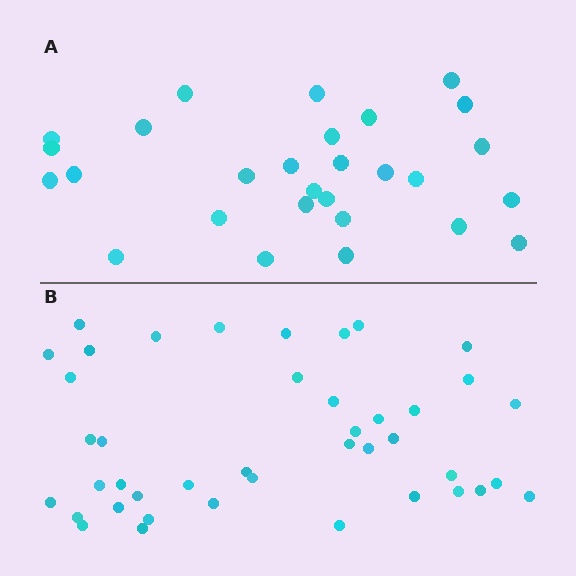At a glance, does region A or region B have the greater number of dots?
Region B (the bottom region) has more dots.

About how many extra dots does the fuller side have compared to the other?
Region B has approximately 15 more dots than region A.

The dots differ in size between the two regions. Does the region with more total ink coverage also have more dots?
No. Region A has more total ink coverage because its dots are larger, but region B actually contains more individual dots. Total area can be misleading — the number of items is what matters here.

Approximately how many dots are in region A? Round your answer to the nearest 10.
About 30 dots. (The exact count is 28, which rounds to 30.)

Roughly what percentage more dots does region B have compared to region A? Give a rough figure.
About 50% more.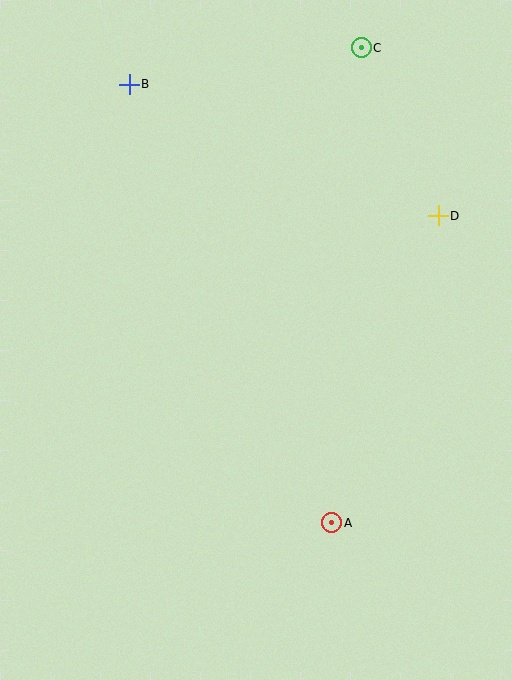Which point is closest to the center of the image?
Point A at (332, 523) is closest to the center.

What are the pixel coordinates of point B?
Point B is at (129, 84).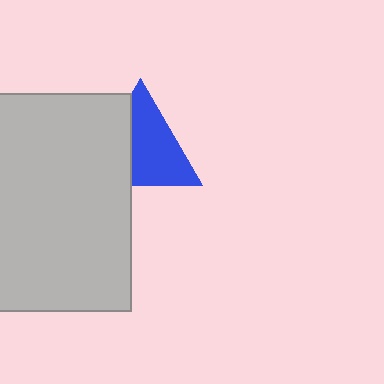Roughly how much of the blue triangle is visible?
About half of it is visible (roughly 63%).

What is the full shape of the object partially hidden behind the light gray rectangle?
The partially hidden object is a blue triangle.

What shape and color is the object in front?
The object in front is a light gray rectangle.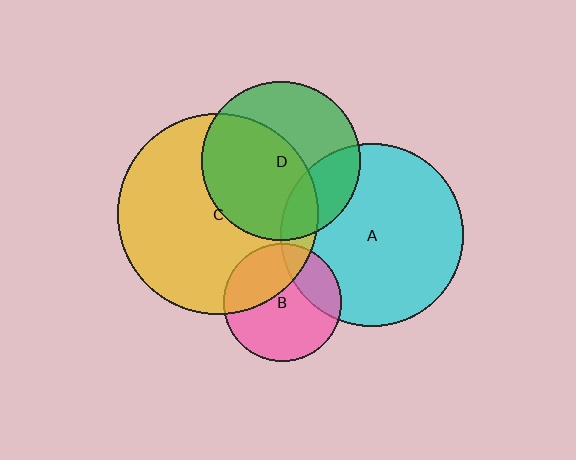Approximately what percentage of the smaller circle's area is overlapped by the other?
Approximately 55%.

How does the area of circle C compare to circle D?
Approximately 1.6 times.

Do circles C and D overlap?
Yes.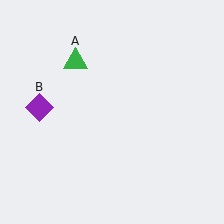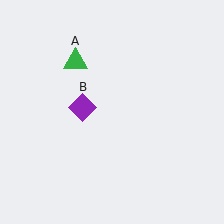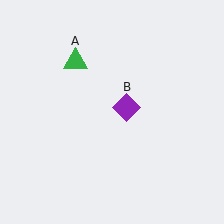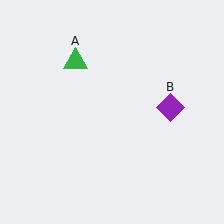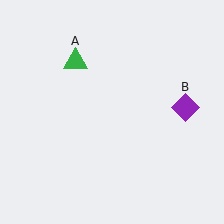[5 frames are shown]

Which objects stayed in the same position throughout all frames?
Green triangle (object A) remained stationary.